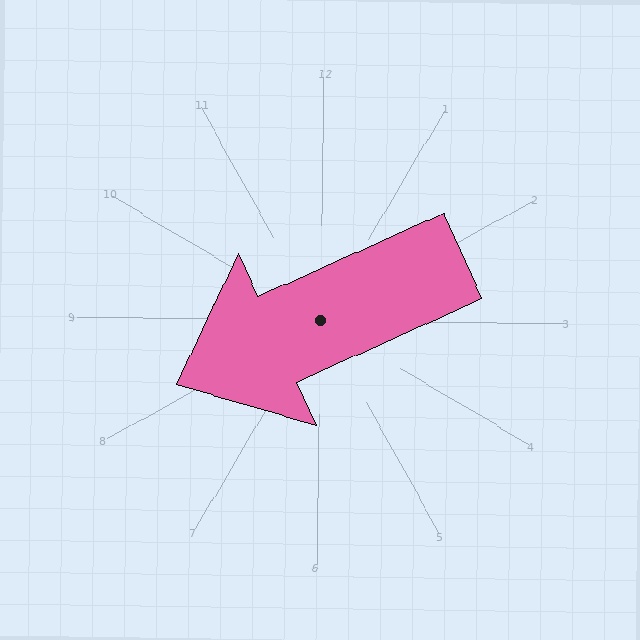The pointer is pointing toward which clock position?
Roughly 8 o'clock.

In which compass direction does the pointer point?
Southwest.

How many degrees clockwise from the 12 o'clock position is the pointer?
Approximately 245 degrees.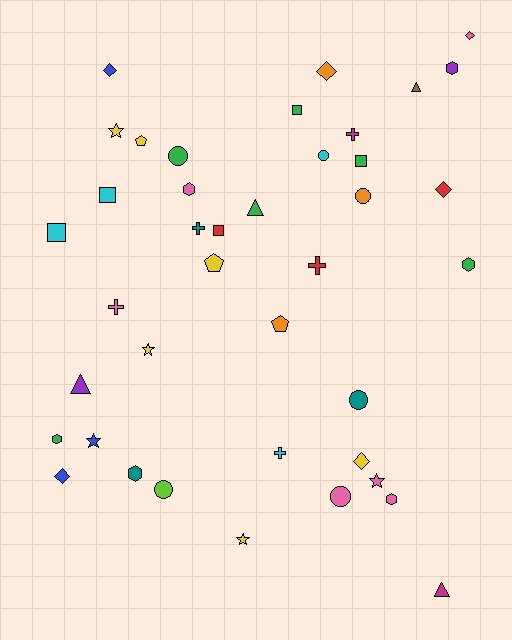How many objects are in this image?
There are 40 objects.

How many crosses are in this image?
There are 5 crosses.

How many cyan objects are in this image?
There are 4 cyan objects.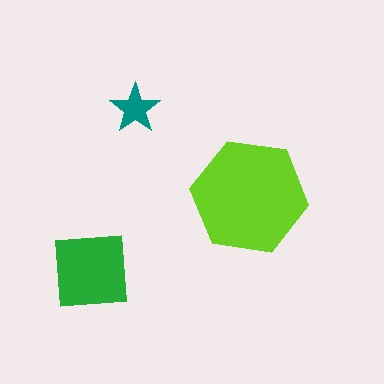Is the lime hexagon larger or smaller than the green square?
Larger.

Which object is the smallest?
The teal star.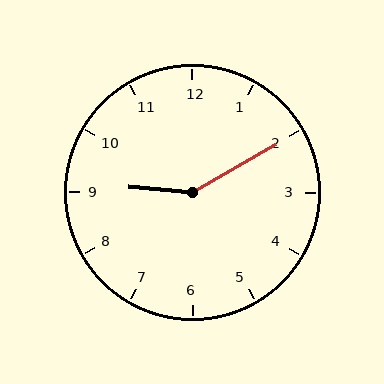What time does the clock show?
9:10.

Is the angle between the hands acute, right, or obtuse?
It is obtuse.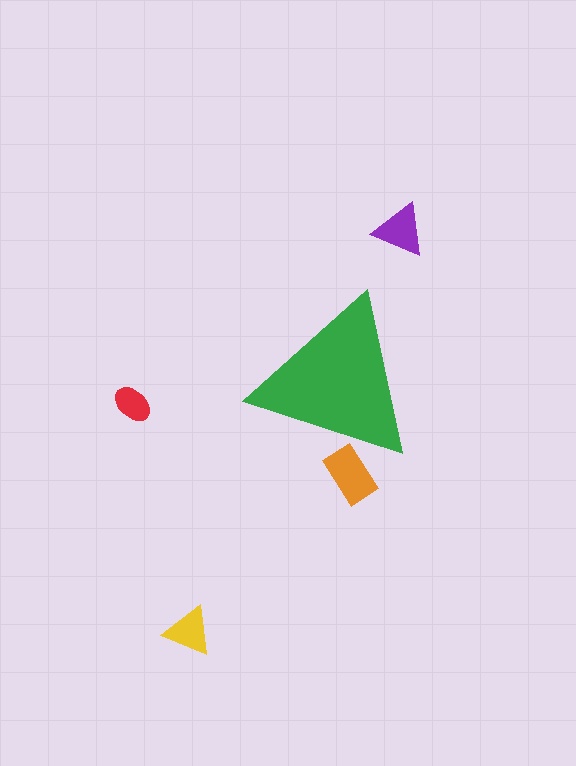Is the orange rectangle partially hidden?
Yes, the orange rectangle is partially hidden behind the green triangle.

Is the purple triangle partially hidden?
No, the purple triangle is fully visible.